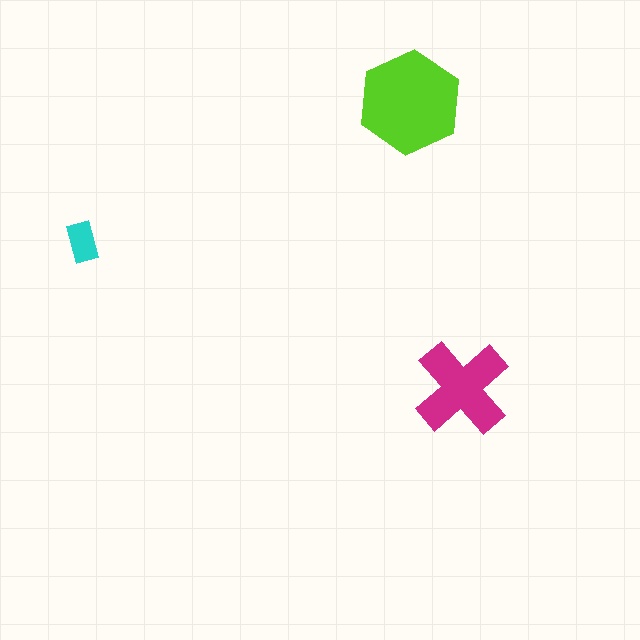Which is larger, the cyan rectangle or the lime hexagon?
The lime hexagon.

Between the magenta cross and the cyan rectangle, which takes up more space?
The magenta cross.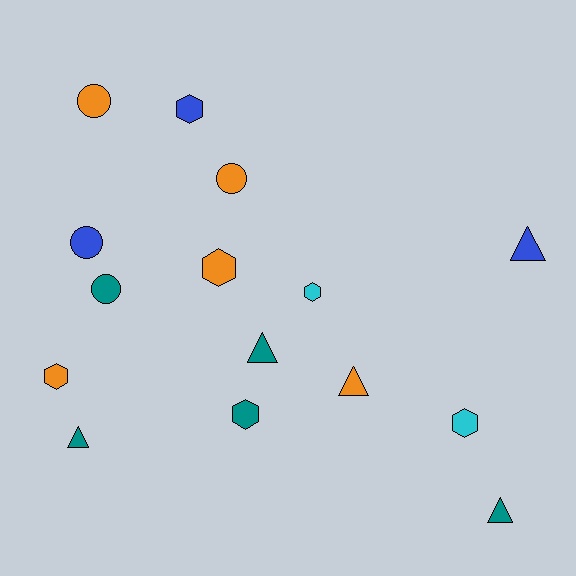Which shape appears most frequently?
Hexagon, with 6 objects.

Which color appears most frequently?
Orange, with 5 objects.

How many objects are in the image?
There are 15 objects.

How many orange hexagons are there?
There are 2 orange hexagons.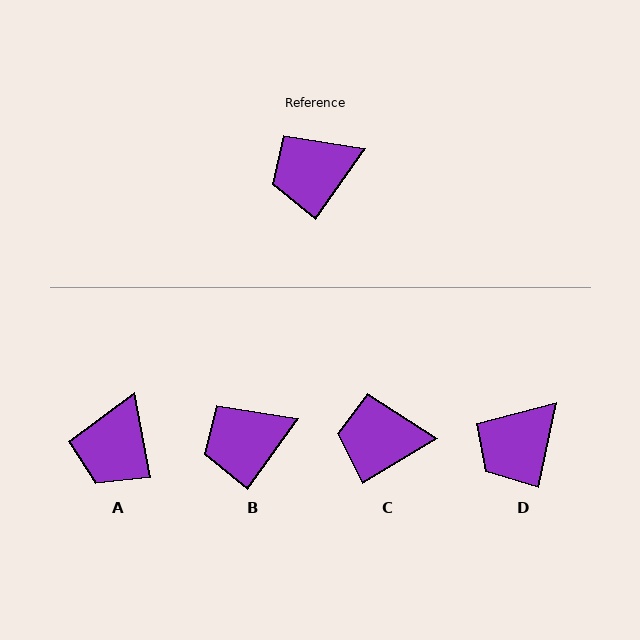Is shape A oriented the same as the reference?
No, it is off by about 46 degrees.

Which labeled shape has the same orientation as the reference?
B.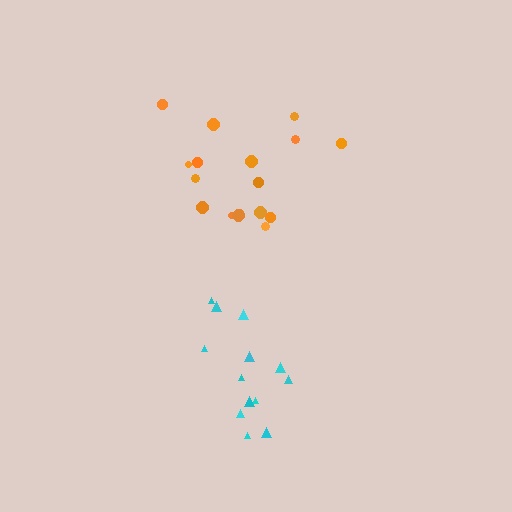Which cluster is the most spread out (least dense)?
Cyan.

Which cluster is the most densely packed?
Orange.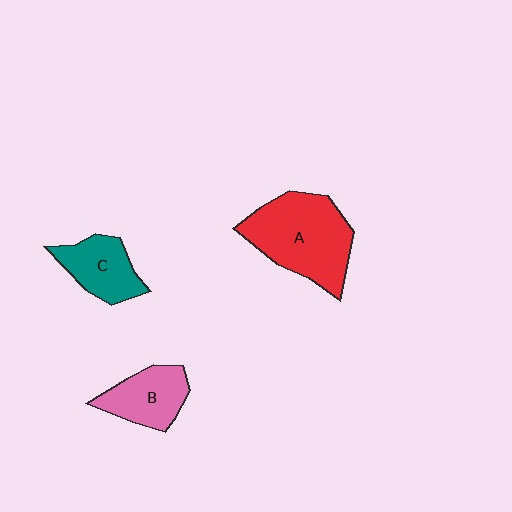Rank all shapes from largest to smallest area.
From largest to smallest: A (red), B (pink), C (teal).